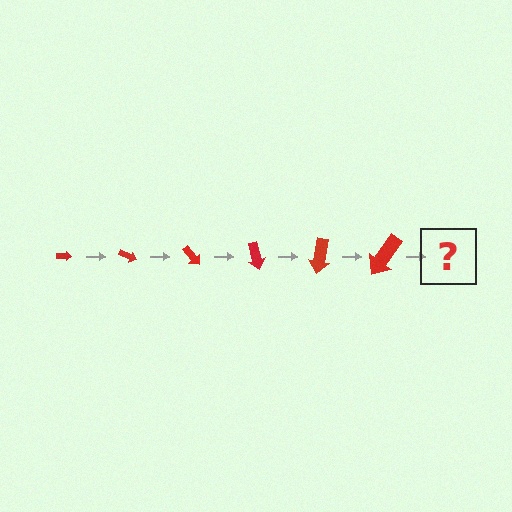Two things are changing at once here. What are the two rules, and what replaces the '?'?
The two rules are that the arrow grows larger each step and it rotates 25 degrees each step. The '?' should be an arrow, larger than the previous one and rotated 150 degrees from the start.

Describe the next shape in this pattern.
It should be an arrow, larger than the previous one and rotated 150 degrees from the start.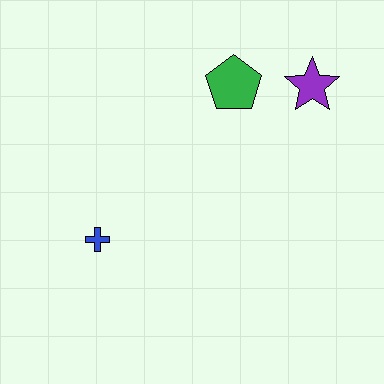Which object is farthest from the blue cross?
The purple star is farthest from the blue cross.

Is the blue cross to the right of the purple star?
No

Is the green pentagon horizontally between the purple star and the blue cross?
Yes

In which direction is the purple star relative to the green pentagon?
The purple star is to the right of the green pentagon.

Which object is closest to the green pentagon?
The purple star is closest to the green pentagon.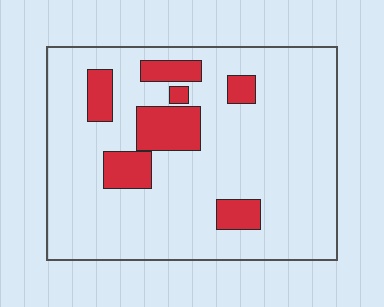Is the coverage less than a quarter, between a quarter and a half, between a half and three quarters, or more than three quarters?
Less than a quarter.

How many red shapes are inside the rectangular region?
7.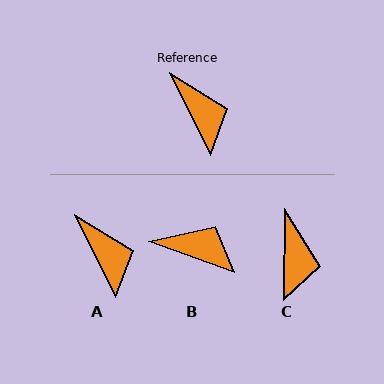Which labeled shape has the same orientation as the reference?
A.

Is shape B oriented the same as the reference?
No, it is off by about 44 degrees.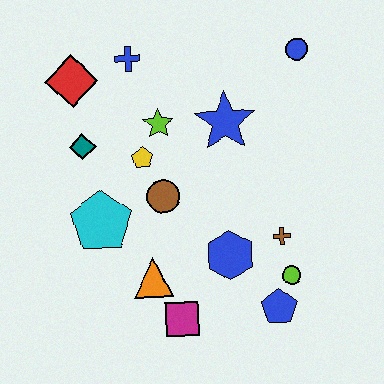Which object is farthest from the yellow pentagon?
The blue pentagon is farthest from the yellow pentagon.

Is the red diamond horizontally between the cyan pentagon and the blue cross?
No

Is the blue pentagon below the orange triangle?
Yes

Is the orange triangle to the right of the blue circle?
No